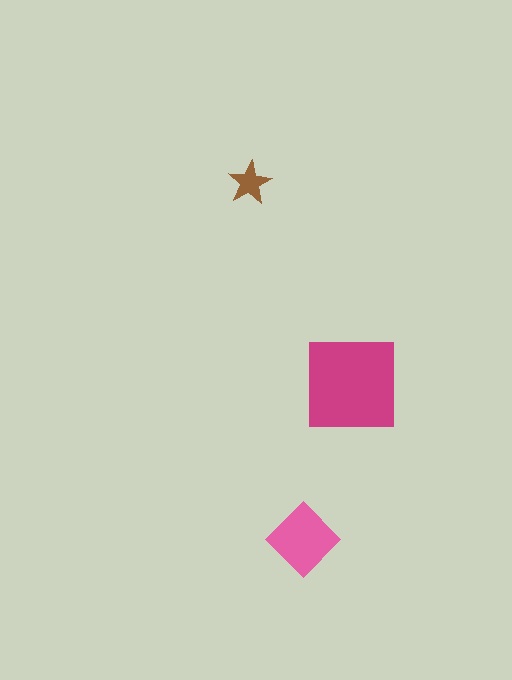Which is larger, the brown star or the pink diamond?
The pink diamond.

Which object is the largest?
The magenta square.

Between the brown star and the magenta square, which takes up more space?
The magenta square.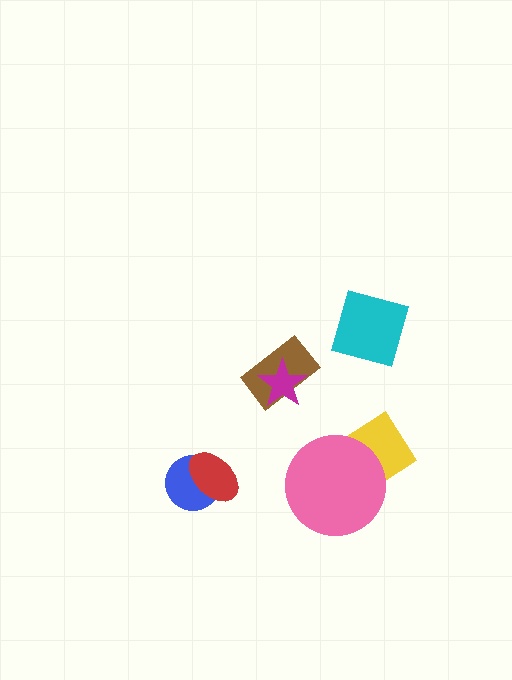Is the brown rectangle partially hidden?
Yes, it is partially covered by another shape.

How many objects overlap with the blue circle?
1 object overlaps with the blue circle.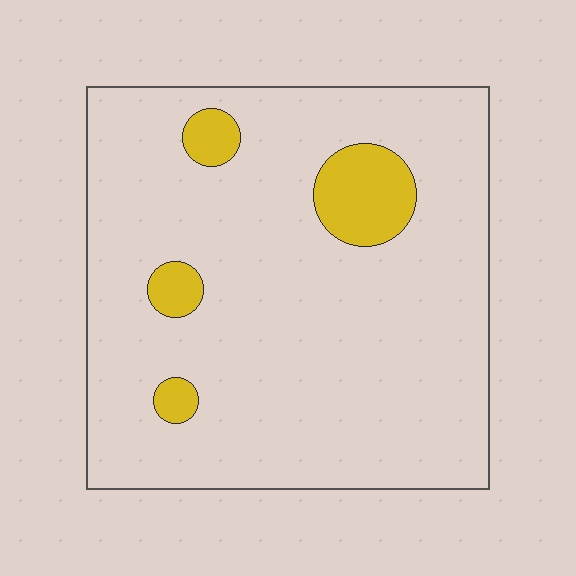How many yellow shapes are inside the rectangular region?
4.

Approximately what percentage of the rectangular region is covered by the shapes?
Approximately 10%.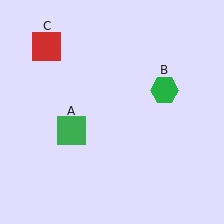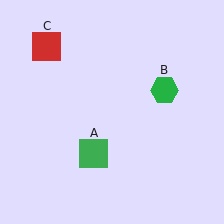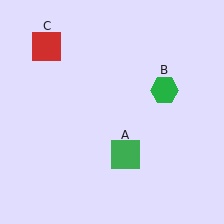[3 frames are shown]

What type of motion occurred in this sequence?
The green square (object A) rotated counterclockwise around the center of the scene.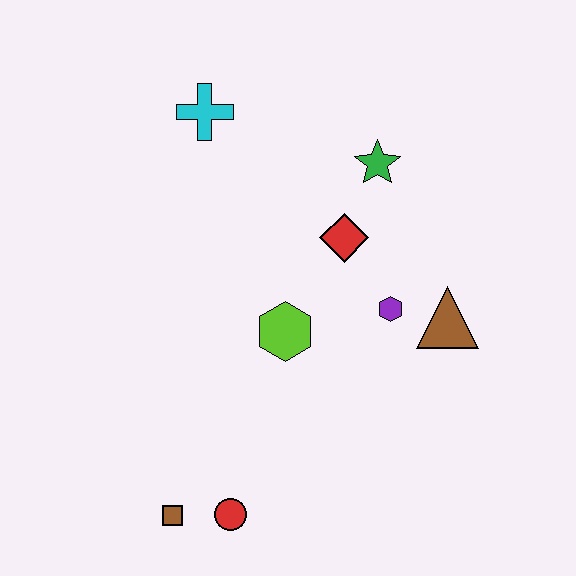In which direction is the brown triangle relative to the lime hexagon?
The brown triangle is to the right of the lime hexagon.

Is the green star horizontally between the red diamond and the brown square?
No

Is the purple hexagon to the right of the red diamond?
Yes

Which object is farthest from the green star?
The brown square is farthest from the green star.